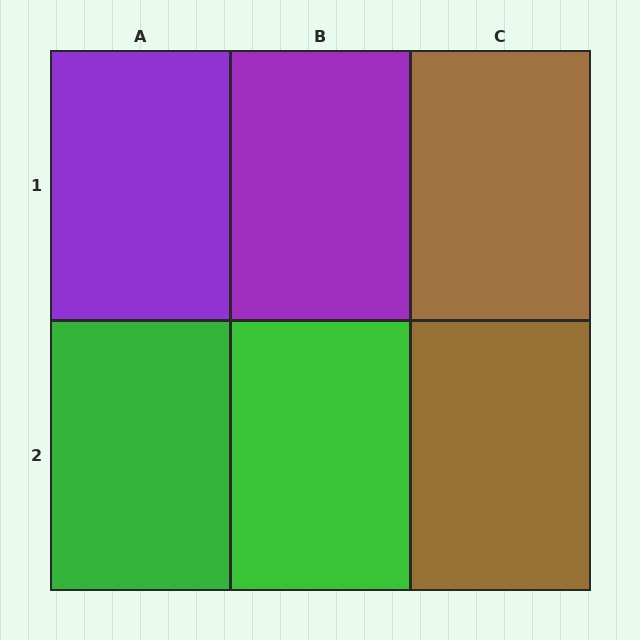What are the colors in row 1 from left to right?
Purple, purple, brown.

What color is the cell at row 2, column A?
Green.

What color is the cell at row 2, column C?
Brown.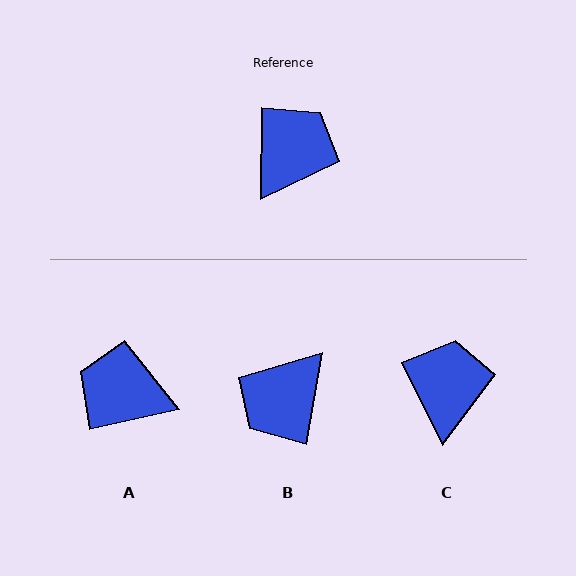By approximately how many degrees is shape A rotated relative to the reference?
Approximately 103 degrees counter-clockwise.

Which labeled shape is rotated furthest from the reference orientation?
B, about 170 degrees away.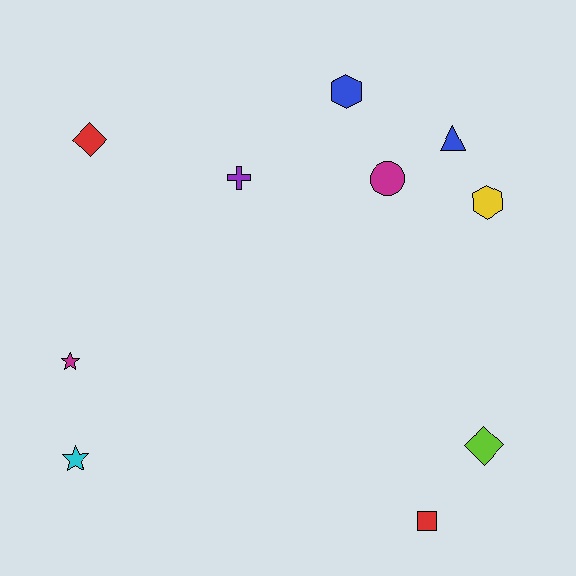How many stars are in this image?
There are 2 stars.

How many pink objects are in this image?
There are no pink objects.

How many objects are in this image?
There are 10 objects.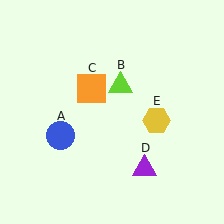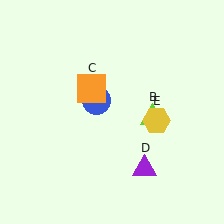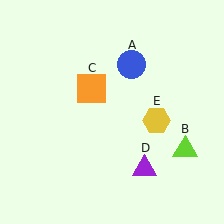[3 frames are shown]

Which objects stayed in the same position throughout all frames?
Orange square (object C) and purple triangle (object D) and yellow hexagon (object E) remained stationary.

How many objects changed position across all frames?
2 objects changed position: blue circle (object A), lime triangle (object B).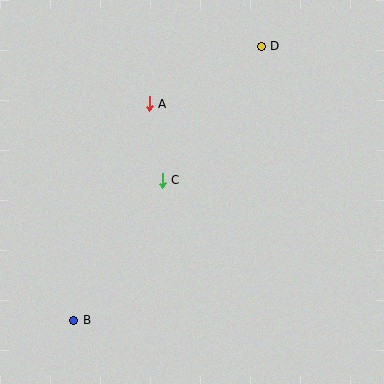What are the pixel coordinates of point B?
Point B is at (74, 320).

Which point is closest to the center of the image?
Point C at (162, 180) is closest to the center.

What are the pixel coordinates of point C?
Point C is at (162, 180).